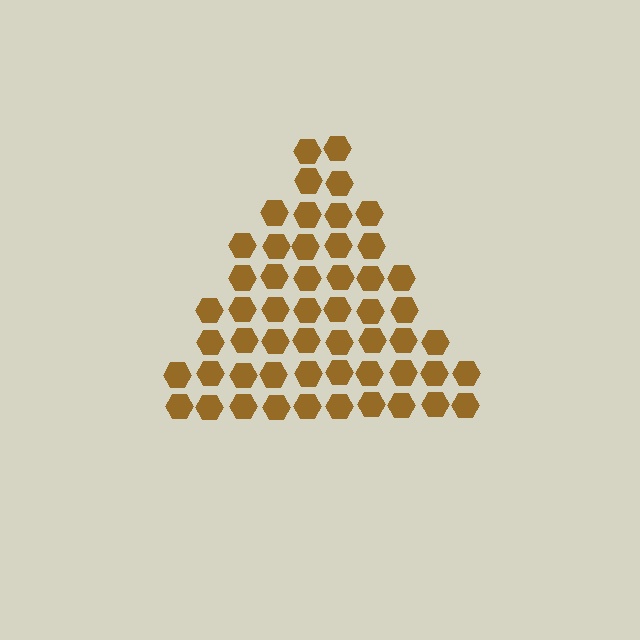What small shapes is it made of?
It is made of small hexagons.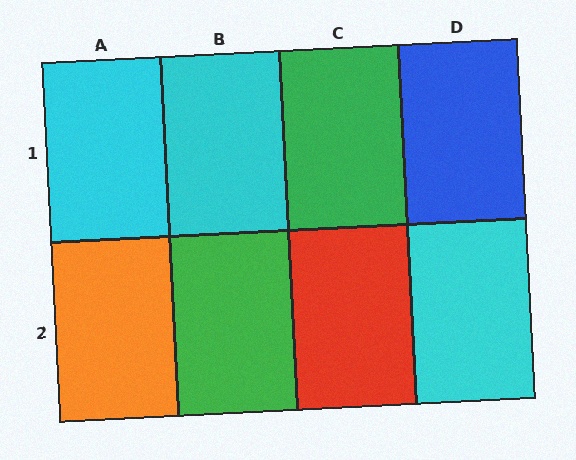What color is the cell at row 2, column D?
Cyan.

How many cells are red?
1 cell is red.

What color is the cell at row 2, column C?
Red.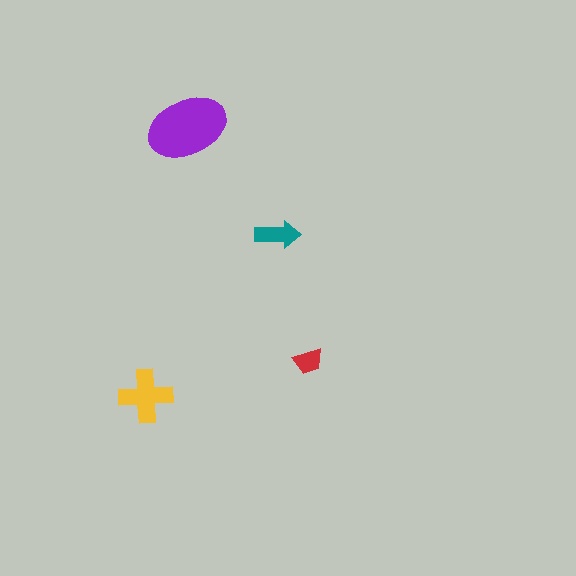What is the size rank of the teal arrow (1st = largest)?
3rd.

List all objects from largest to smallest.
The purple ellipse, the yellow cross, the teal arrow, the red trapezoid.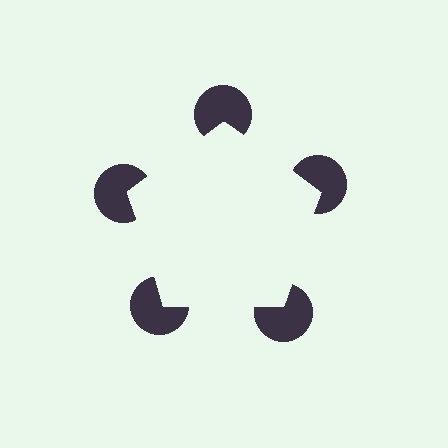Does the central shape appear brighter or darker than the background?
It typically appears slightly brighter than the background, even though no actual brightness change is drawn.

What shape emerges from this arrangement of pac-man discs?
An illusory pentagon — its edges are inferred from the aligned wedge cuts in the pac-man discs, not physically drawn.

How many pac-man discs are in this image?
There are 5 — one at each vertex of the illusory pentagon.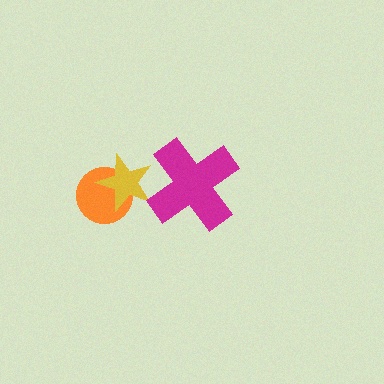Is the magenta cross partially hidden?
No, no other shape covers it.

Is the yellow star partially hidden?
Yes, it is partially covered by another shape.